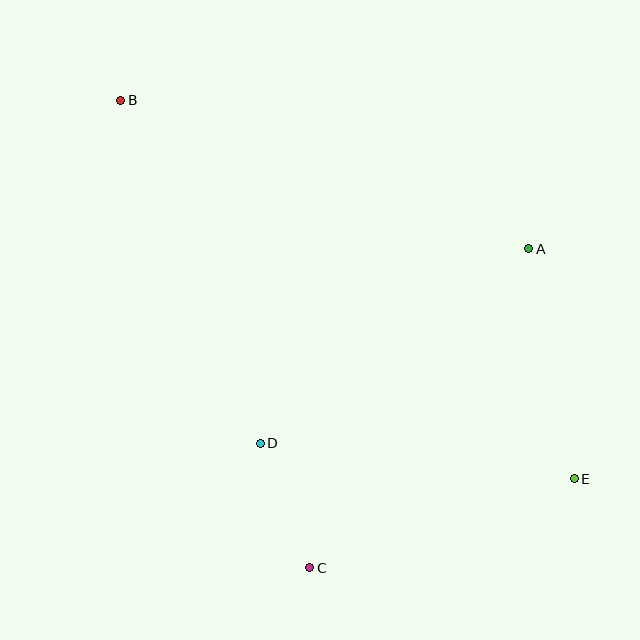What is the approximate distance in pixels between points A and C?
The distance between A and C is approximately 387 pixels.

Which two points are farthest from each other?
Points B and E are farthest from each other.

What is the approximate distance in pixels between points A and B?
The distance between A and B is approximately 435 pixels.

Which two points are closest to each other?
Points C and D are closest to each other.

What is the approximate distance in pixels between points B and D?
The distance between B and D is approximately 371 pixels.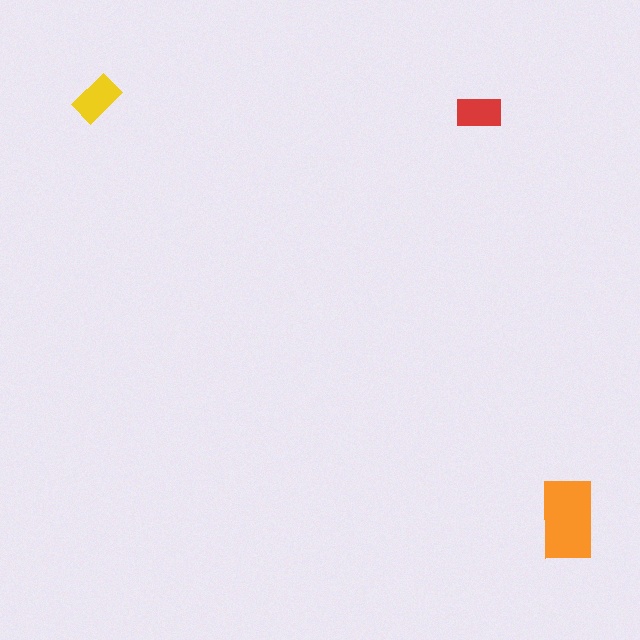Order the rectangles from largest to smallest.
the orange one, the yellow one, the red one.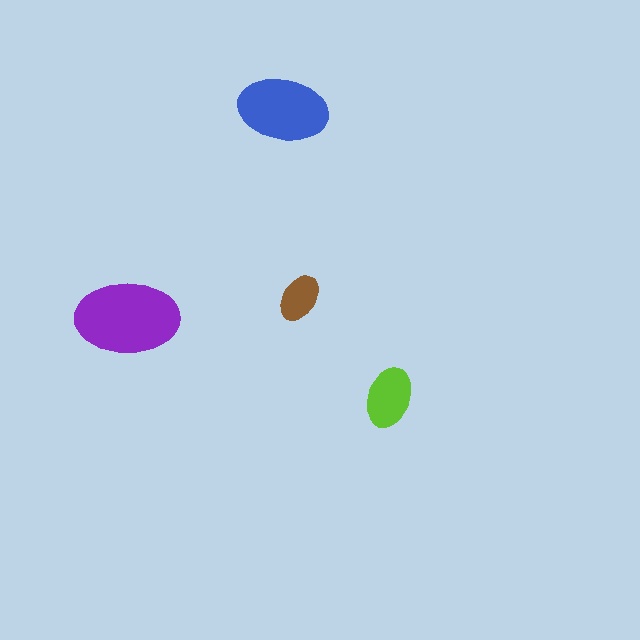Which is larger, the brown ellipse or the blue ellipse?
The blue one.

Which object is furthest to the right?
The lime ellipse is rightmost.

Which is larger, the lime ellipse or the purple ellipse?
The purple one.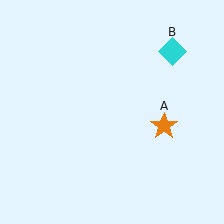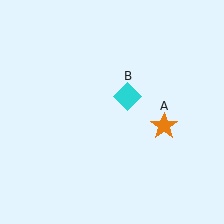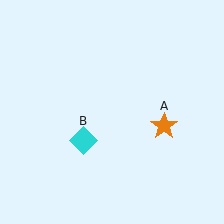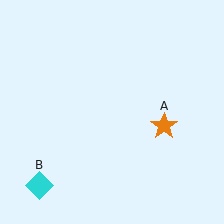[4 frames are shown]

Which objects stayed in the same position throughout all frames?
Orange star (object A) remained stationary.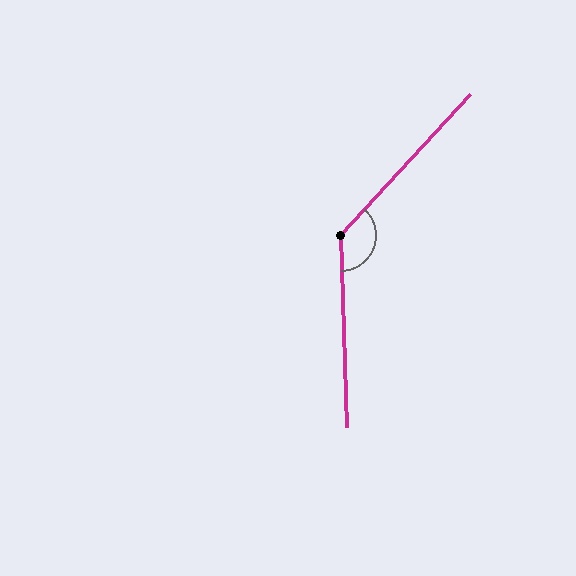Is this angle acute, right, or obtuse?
It is obtuse.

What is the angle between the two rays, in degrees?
Approximately 136 degrees.